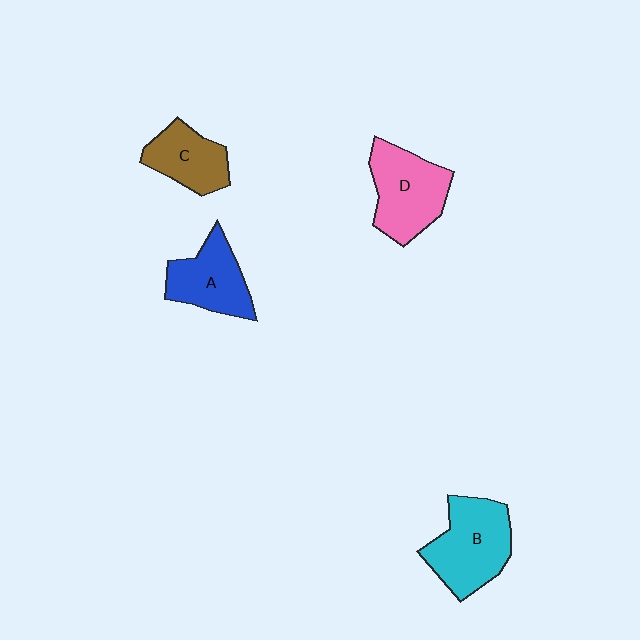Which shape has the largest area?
Shape B (cyan).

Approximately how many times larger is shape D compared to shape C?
Approximately 1.4 times.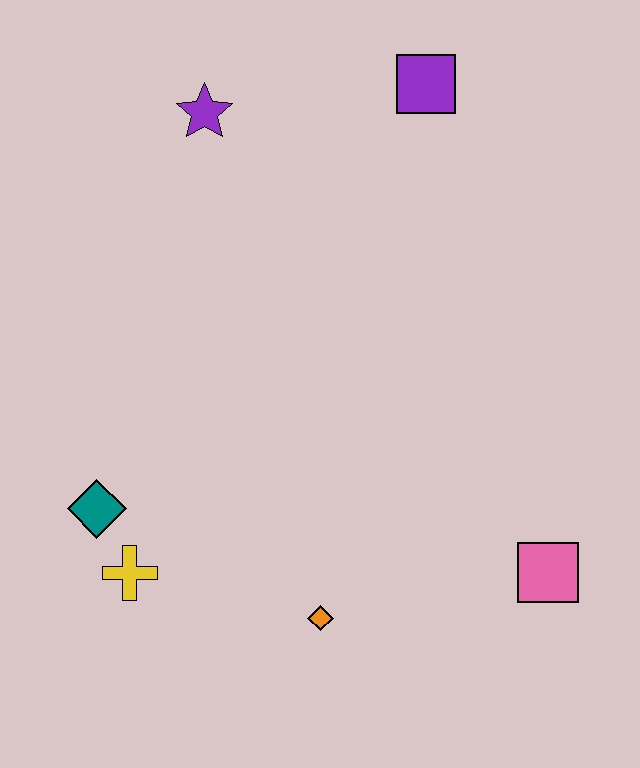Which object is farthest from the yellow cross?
The purple square is farthest from the yellow cross.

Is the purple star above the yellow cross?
Yes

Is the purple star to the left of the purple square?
Yes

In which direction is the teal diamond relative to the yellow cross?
The teal diamond is above the yellow cross.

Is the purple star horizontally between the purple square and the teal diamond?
Yes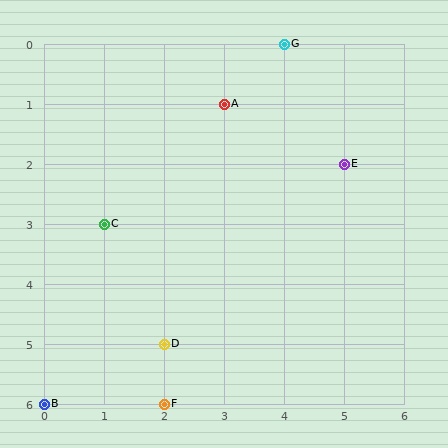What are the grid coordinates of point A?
Point A is at grid coordinates (3, 1).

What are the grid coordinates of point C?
Point C is at grid coordinates (1, 3).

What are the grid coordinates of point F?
Point F is at grid coordinates (2, 6).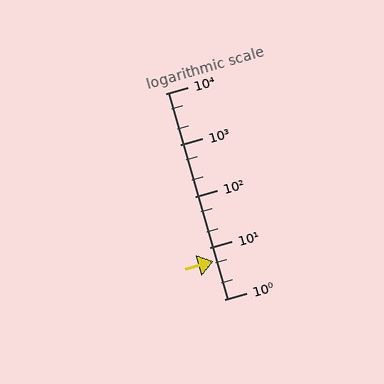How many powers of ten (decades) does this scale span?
The scale spans 4 decades, from 1 to 10000.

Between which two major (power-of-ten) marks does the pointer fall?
The pointer is between 1 and 10.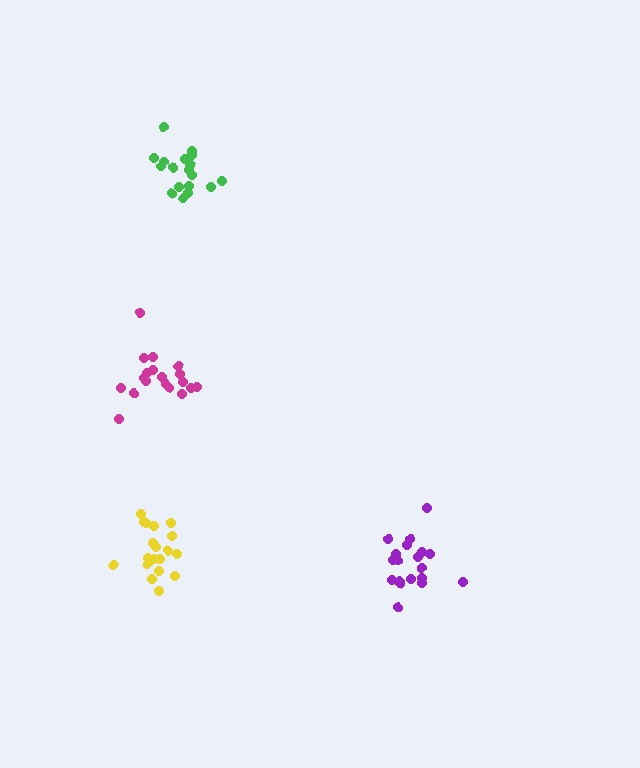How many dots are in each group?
Group 1: 19 dots, Group 2: 18 dots, Group 3: 19 dots, Group 4: 19 dots (75 total).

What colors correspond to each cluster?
The clusters are colored: magenta, green, yellow, purple.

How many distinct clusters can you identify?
There are 4 distinct clusters.